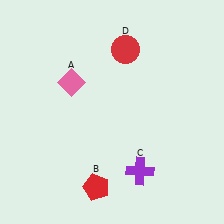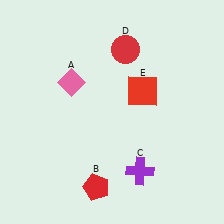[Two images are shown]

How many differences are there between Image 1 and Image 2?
There is 1 difference between the two images.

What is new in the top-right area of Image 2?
A red square (E) was added in the top-right area of Image 2.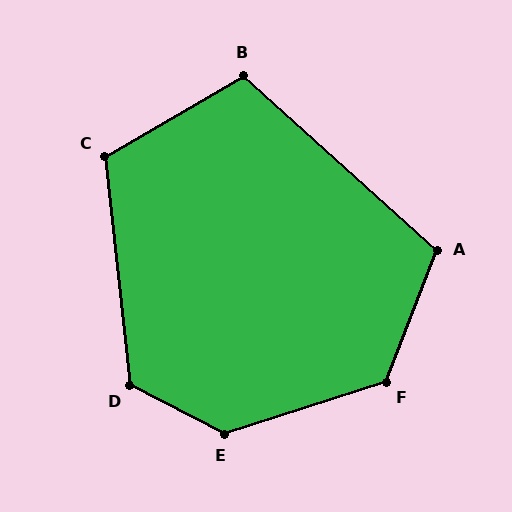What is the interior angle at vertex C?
Approximately 114 degrees (obtuse).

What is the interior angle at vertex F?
Approximately 129 degrees (obtuse).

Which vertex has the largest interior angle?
E, at approximately 135 degrees.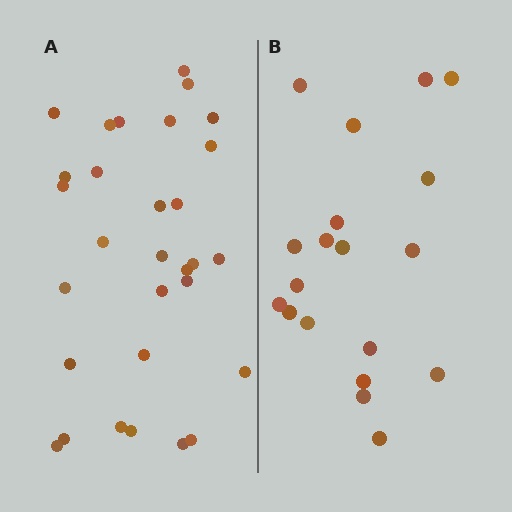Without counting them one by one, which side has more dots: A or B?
Region A (the left region) has more dots.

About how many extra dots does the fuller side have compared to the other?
Region A has roughly 12 or so more dots than region B.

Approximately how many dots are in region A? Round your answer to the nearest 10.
About 30 dots.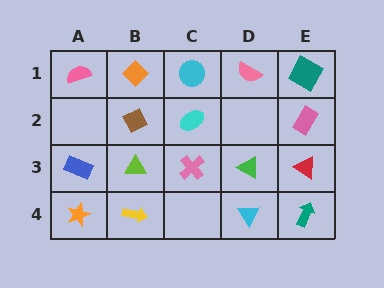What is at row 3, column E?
A red triangle.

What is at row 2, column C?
A cyan ellipse.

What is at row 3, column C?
A pink cross.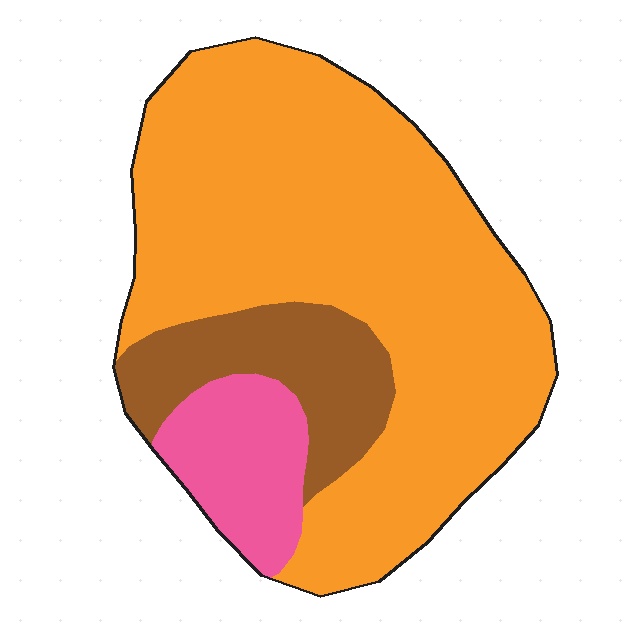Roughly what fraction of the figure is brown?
Brown covers roughly 15% of the figure.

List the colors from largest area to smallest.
From largest to smallest: orange, brown, pink.